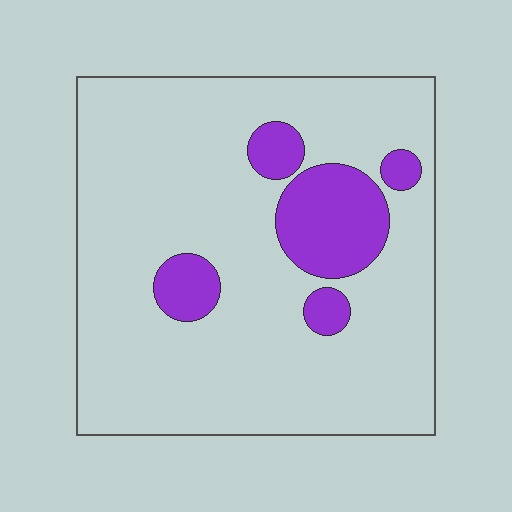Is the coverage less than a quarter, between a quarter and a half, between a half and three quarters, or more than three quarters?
Less than a quarter.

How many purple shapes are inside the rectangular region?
5.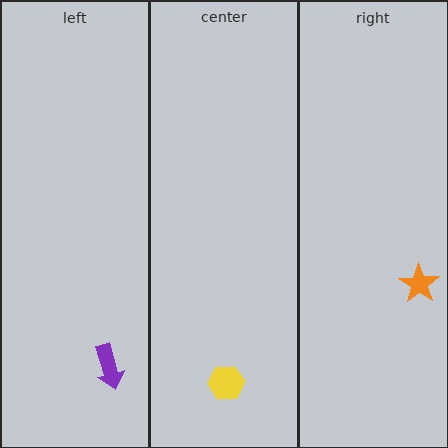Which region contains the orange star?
The right region.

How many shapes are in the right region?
1.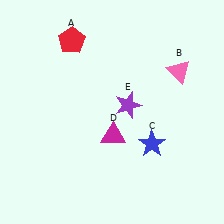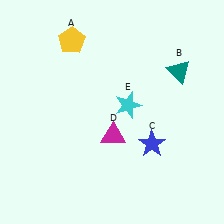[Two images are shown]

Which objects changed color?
A changed from red to yellow. B changed from pink to teal. E changed from purple to cyan.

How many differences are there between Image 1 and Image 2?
There are 3 differences between the two images.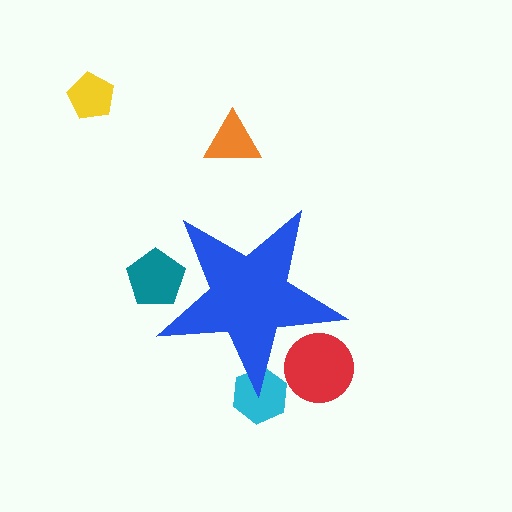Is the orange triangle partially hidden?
No, the orange triangle is fully visible.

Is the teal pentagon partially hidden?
Yes, the teal pentagon is partially hidden behind the blue star.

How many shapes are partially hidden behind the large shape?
3 shapes are partially hidden.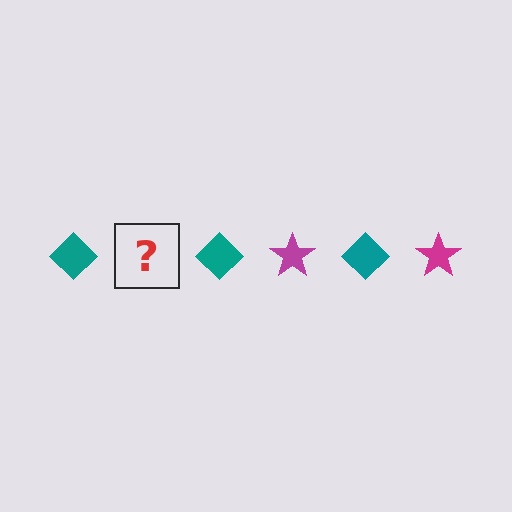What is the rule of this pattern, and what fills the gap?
The rule is that the pattern alternates between teal diamond and magenta star. The gap should be filled with a magenta star.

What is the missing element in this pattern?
The missing element is a magenta star.